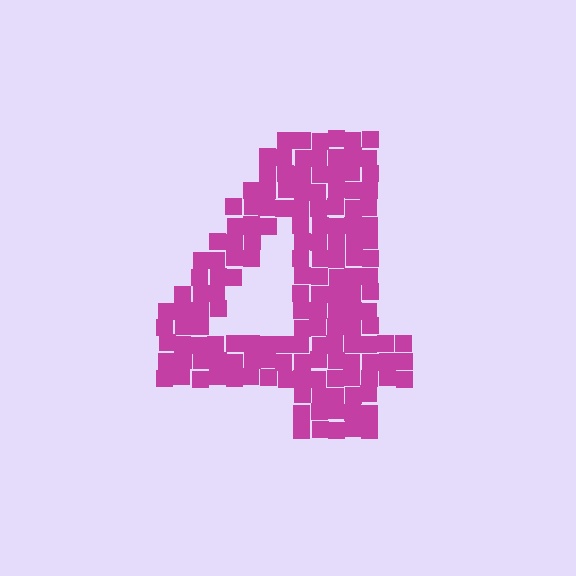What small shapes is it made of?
It is made of small squares.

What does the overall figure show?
The overall figure shows the digit 4.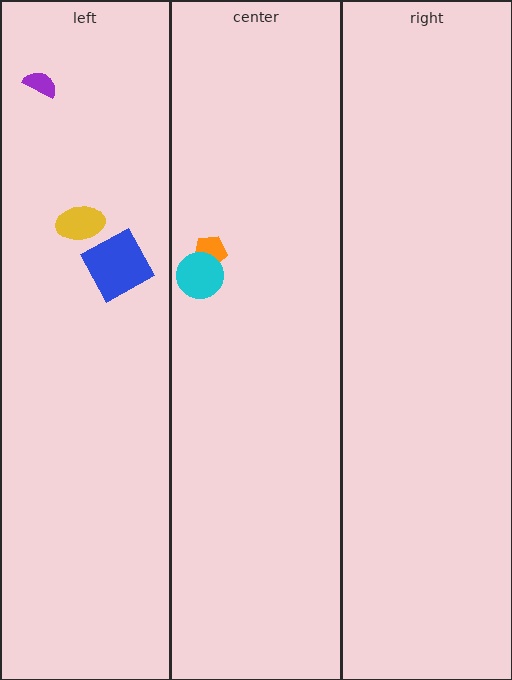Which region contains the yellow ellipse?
The left region.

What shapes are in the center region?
The orange pentagon, the cyan circle.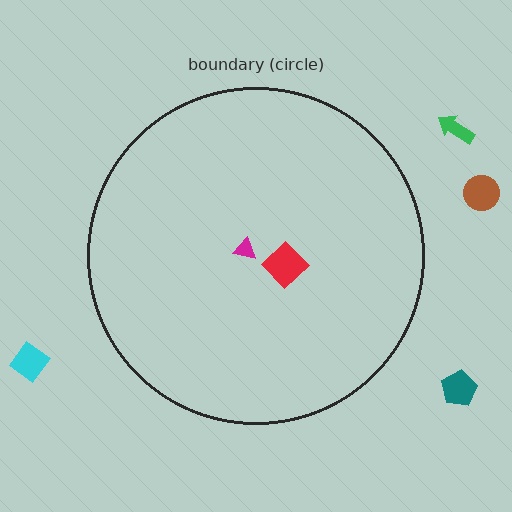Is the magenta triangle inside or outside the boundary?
Inside.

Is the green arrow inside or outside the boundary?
Outside.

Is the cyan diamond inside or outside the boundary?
Outside.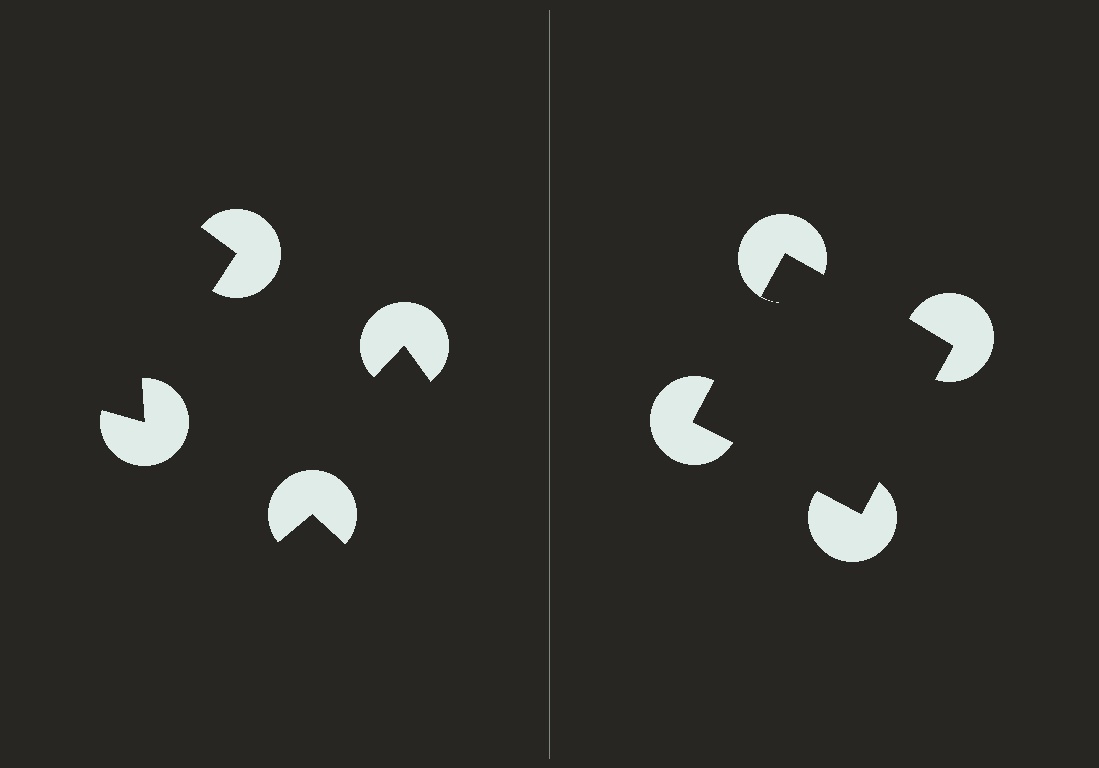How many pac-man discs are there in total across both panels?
8 — 4 on each side.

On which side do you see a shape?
An illusory square appears on the right side. On the left side the wedge cuts are rotated, so no coherent shape forms.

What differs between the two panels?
The pac-man discs are positioned identically on both sides; only the wedge orientations differ. On the right they align to a square; on the left they are misaligned.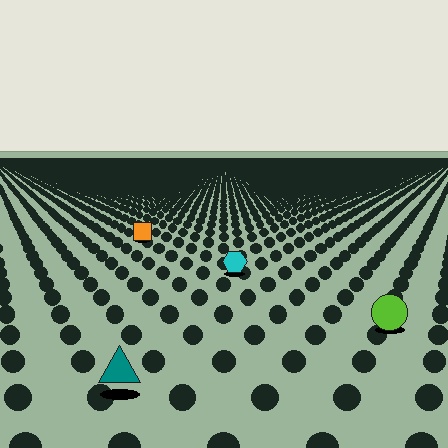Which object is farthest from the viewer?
The orange square is farthest from the viewer. It appears smaller and the ground texture around it is denser.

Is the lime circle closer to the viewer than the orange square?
Yes. The lime circle is closer — you can tell from the texture gradient: the ground texture is coarser near it.